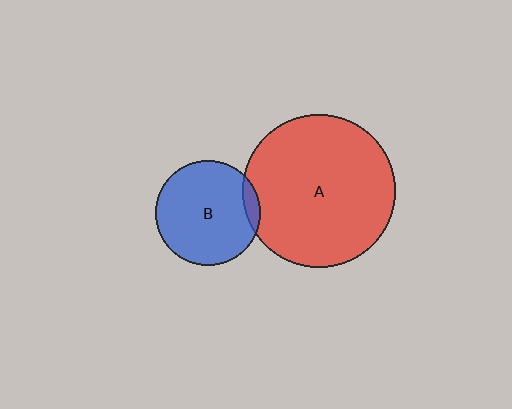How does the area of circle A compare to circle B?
Approximately 2.1 times.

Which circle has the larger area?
Circle A (red).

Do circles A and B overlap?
Yes.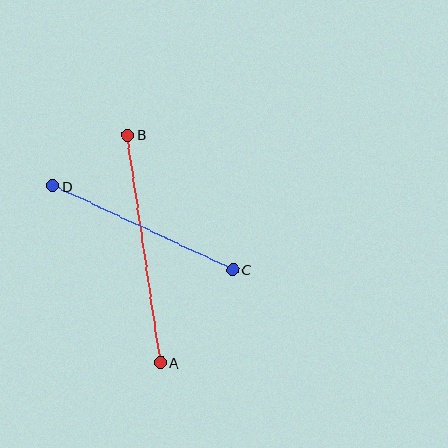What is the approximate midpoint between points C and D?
The midpoint is at approximately (143, 228) pixels.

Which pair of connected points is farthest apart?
Points A and B are farthest apart.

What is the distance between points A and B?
The distance is approximately 230 pixels.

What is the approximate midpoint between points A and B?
The midpoint is at approximately (144, 249) pixels.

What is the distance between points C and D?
The distance is approximately 198 pixels.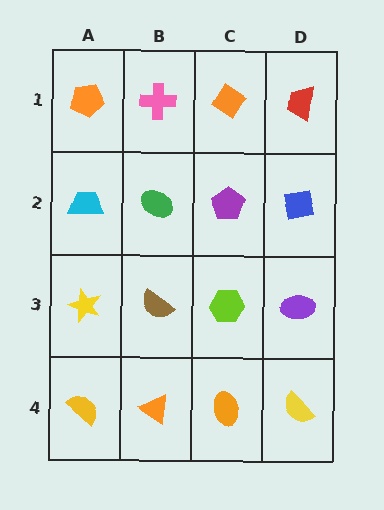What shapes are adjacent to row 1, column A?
A cyan trapezoid (row 2, column A), a pink cross (row 1, column B).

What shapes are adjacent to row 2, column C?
An orange diamond (row 1, column C), a lime hexagon (row 3, column C), a green ellipse (row 2, column B), a blue square (row 2, column D).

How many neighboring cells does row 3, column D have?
3.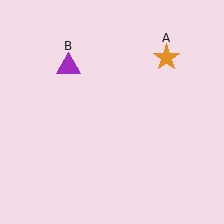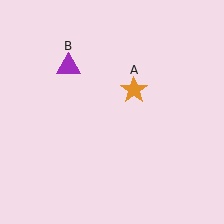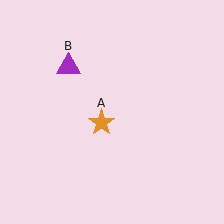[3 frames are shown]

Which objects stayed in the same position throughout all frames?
Purple triangle (object B) remained stationary.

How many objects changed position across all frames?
1 object changed position: orange star (object A).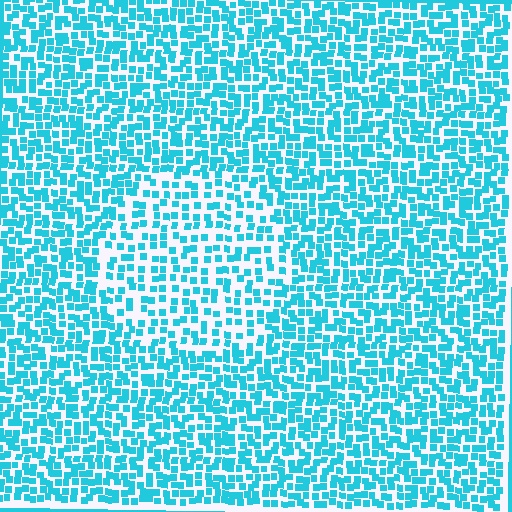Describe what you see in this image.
The image contains small cyan elements arranged at two different densities. A circle-shaped region is visible where the elements are less densely packed than the surrounding area.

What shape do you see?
I see a circle.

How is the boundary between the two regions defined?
The boundary is defined by a change in element density (approximately 1.6x ratio). All elements are the same color, size, and shape.